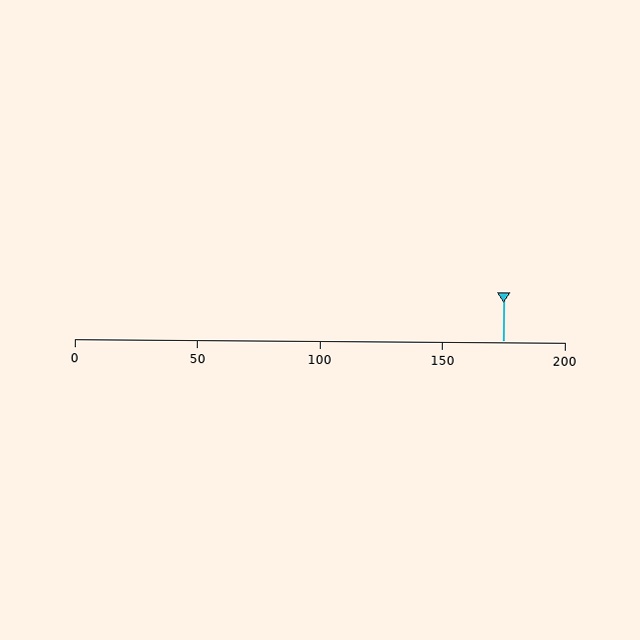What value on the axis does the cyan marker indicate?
The marker indicates approximately 175.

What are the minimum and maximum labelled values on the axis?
The axis runs from 0 to 200.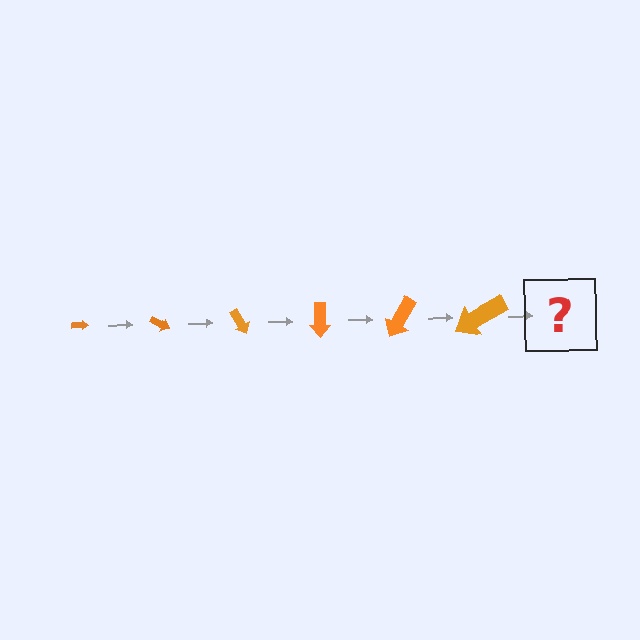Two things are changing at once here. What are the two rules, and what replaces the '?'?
The two rules are that the arrow grows larger each step and it rotates 30 degrees each step. The '?' should be an arrow, larger than the previous one and rotated 180 degrees from the start.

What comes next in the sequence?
The next element should be an arrow, larger than the previous one and rotated 180 degrees from the start.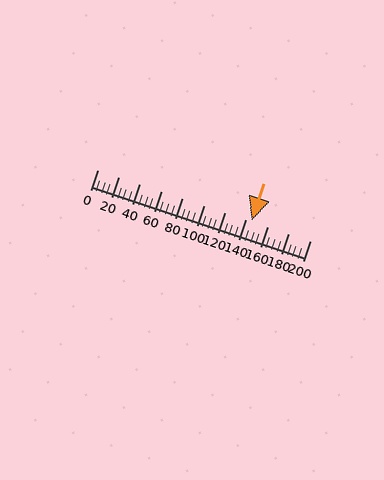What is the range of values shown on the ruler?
The ruler shows values from 0 to 200.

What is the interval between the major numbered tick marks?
The major tick marks are spaced 20 units apart.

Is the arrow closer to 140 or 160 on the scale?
The arrow is closer to 140.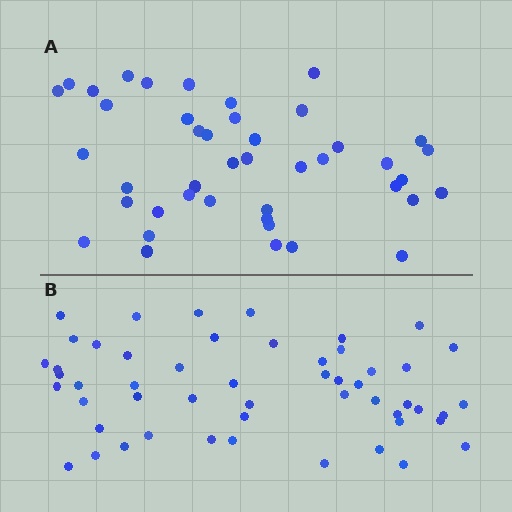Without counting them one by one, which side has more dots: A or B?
Region B (the bottom region) has more dots.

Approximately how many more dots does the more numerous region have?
Region B has roughly 8 or so more dots than region A.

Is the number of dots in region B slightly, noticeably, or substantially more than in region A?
Region B has only slightly more — the two regions are fairly close. The ratio is roughly 1.2 to 1.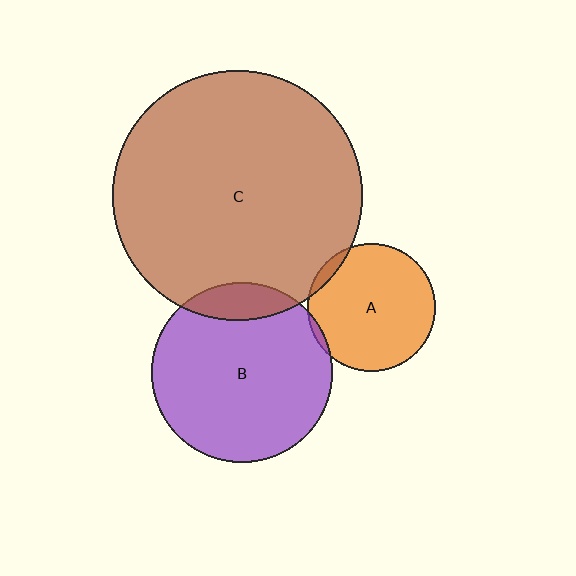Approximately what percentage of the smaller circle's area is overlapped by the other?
Approximately 5%.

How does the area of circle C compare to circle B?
Approximately 1.9 times.